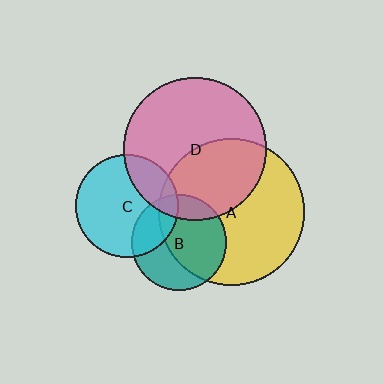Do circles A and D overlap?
Yes.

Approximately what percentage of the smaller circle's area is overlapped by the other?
Approximately 40%.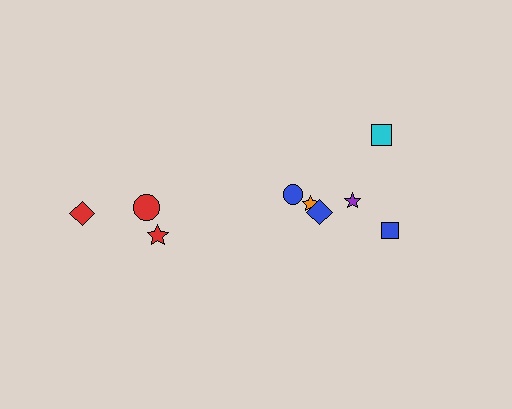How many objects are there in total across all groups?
There are 9 objects.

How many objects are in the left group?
There are 3 objects.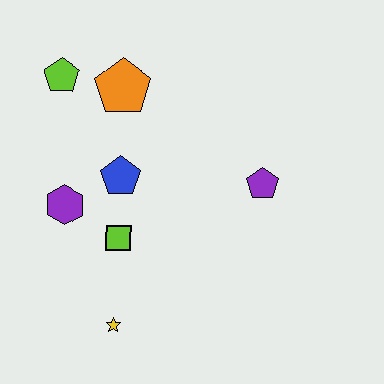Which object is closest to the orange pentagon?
The lime pentagon is closest to the orange pentagon.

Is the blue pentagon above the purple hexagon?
Yes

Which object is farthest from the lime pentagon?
The yellow star is farthest from the lime pentagon.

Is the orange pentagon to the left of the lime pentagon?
No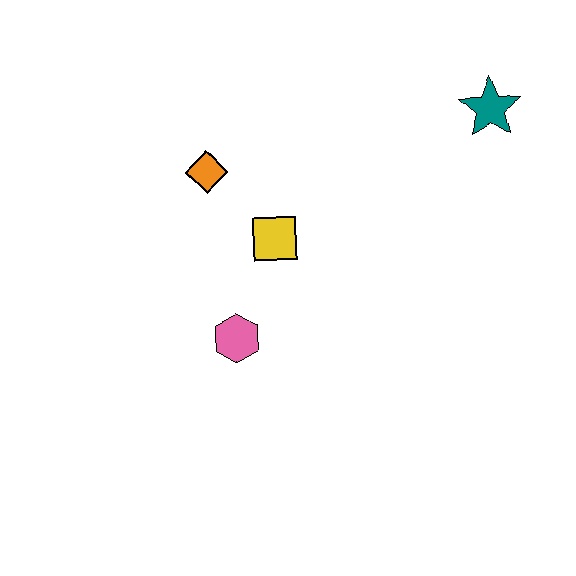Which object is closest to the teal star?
The yellow square is closest to the teal star.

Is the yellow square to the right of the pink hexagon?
Yes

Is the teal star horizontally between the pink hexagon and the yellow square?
No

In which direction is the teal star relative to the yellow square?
The teal star is to the right of the yellow square.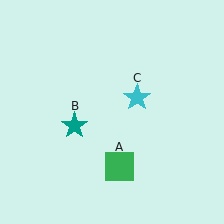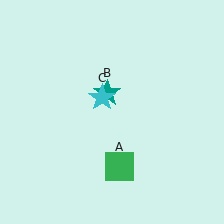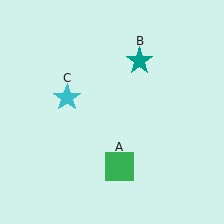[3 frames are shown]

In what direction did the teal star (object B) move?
The teal star (object B) moved up and to the right.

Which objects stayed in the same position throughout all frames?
Green square (object A) remained stationary.